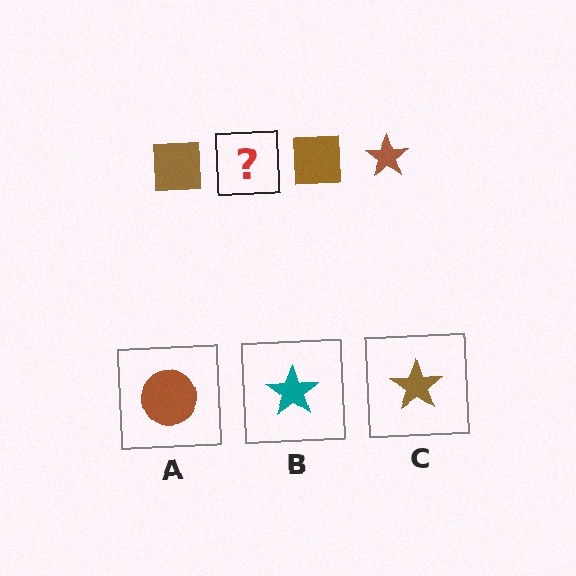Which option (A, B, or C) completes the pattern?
C.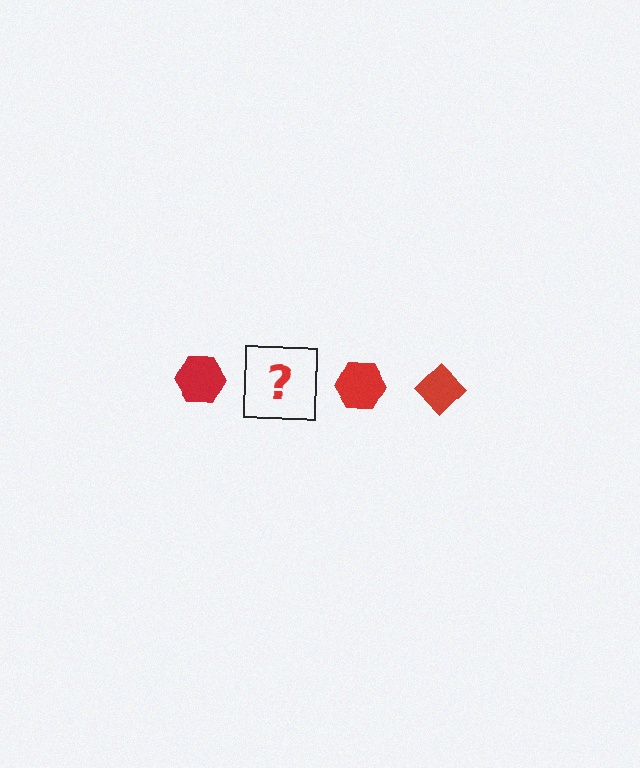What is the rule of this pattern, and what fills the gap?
The rule is that the pattern cycles through hexagon, diamond shapes in red. The gap should be filled with a red diamond.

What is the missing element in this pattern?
The missing element is a red diamond.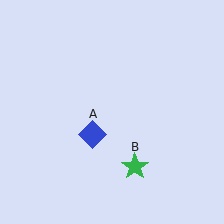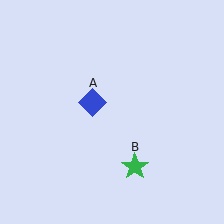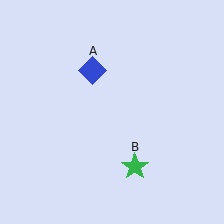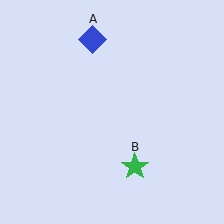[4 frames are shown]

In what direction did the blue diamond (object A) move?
The blue diamond (object A) moved up.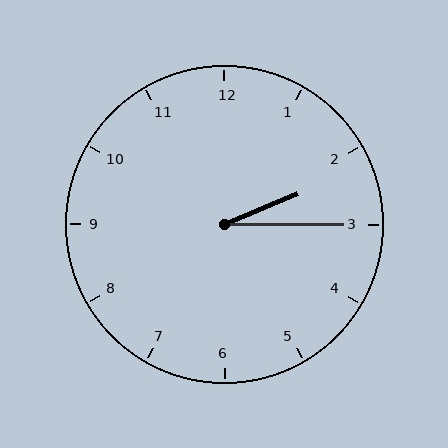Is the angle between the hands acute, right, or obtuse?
It is acute.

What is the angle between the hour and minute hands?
Approximately 22 degrees.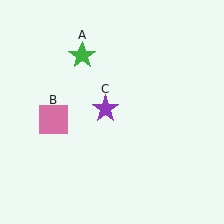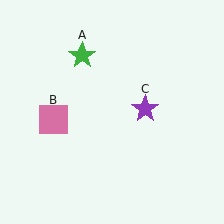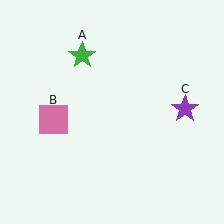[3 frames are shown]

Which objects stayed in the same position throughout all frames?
Green star (object A) and pink square (object B) remained stationary.